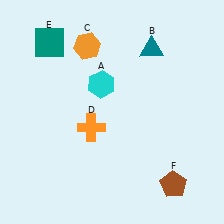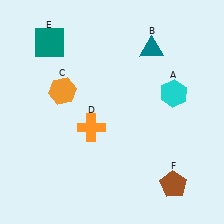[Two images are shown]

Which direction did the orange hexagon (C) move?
The orange hexagon (C) moved down.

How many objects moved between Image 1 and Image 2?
2 objects moved between the two images.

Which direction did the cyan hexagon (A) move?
The cyan hexagon (A) moved right.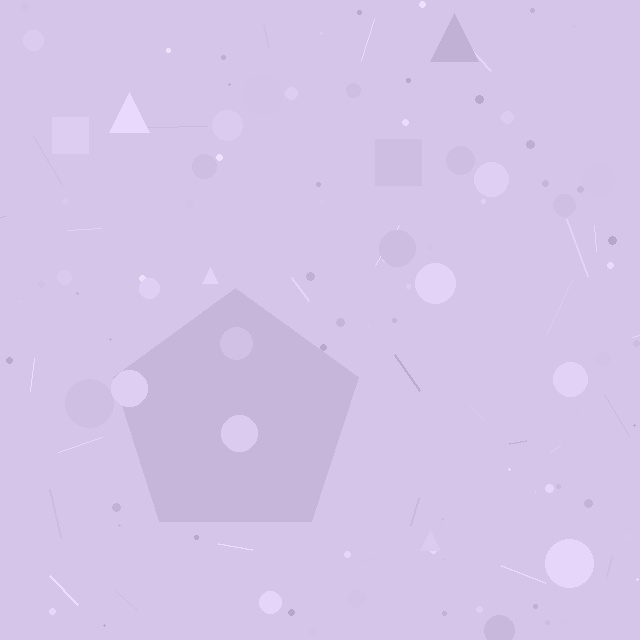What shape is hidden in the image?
A pentagon is hidden in the image.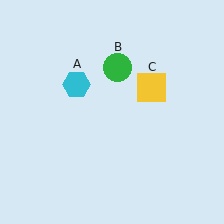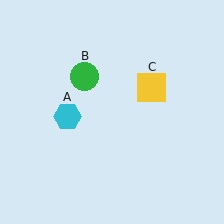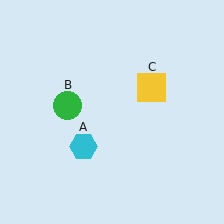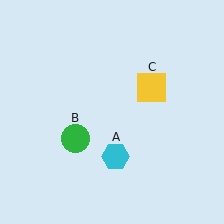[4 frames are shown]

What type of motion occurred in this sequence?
The cyan hexagon (object A), green circle (object B) rotated counterclockwise around the center of the scene.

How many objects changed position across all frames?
2 objects changed position: cyan hexagon (object A), green circle (object B).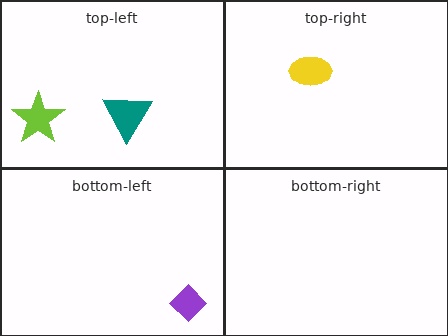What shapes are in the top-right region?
The yellow ellipse.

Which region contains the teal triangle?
The top-left region.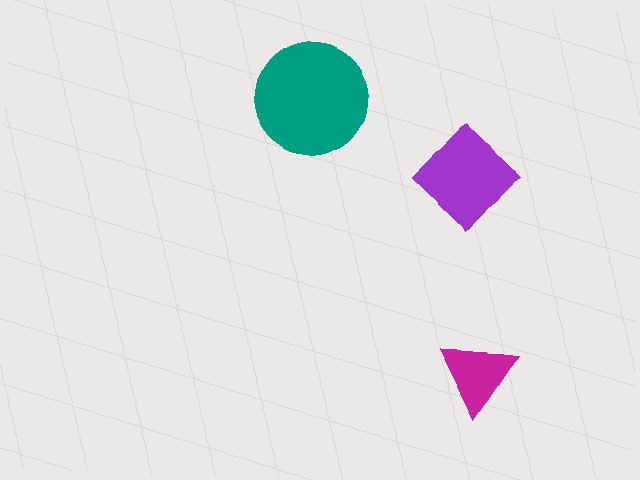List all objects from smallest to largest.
The magenta triangle, the purple diamond, the teal circle.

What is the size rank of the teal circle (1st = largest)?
1st.